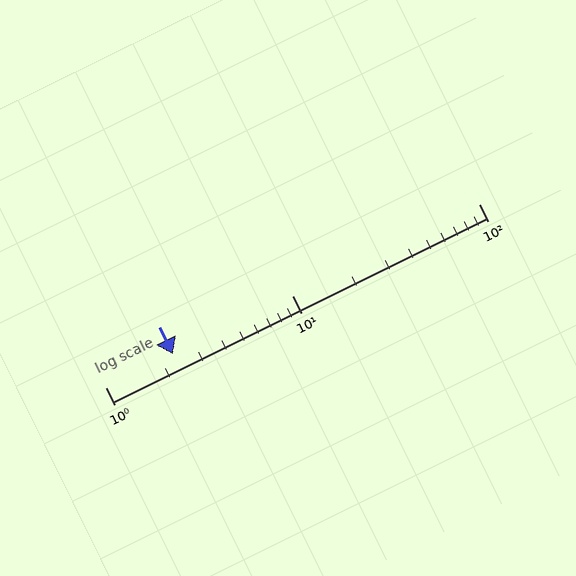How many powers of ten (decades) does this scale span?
The scale spans 2 decades, from 1 to 100.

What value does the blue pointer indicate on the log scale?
The pointer indicates approximately 2.3.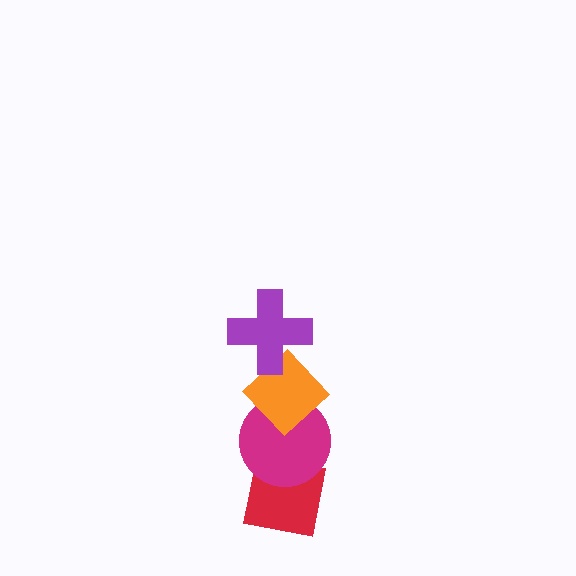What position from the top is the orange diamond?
The orange diamond is 2nd from the top.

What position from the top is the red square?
The red square is 4th from the top.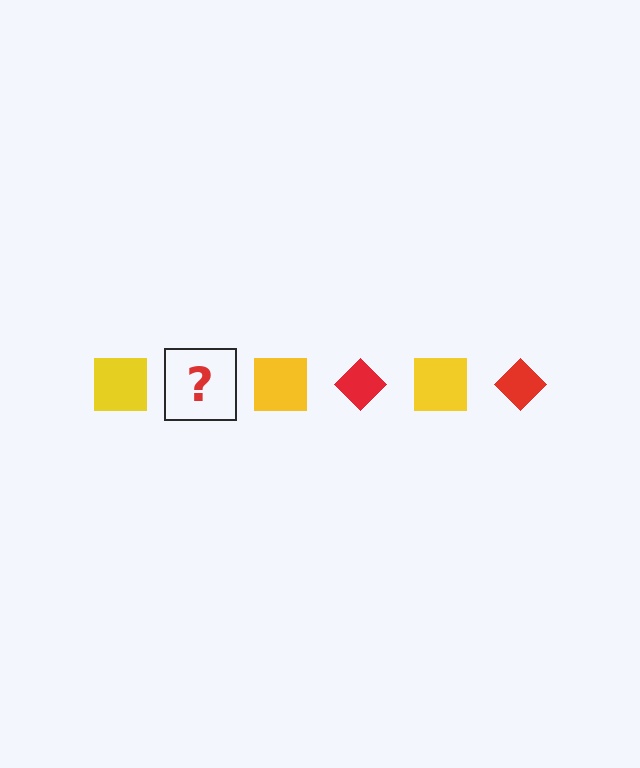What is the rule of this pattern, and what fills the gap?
The rule is that the pattern alternates between yellow square and red diamond. The gap should be filled with a red diamond.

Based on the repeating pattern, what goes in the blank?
The blank should be a red diamond.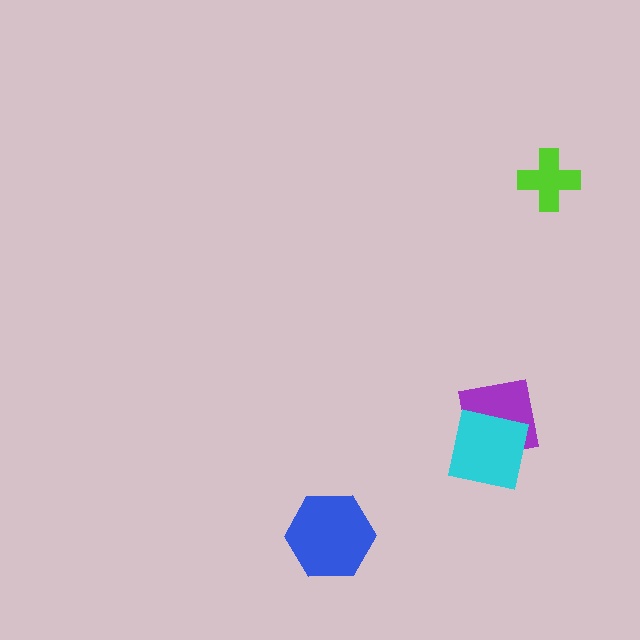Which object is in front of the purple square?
The cyan square is in front of the purple square.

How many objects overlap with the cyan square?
1 object overlaps with the cyan square.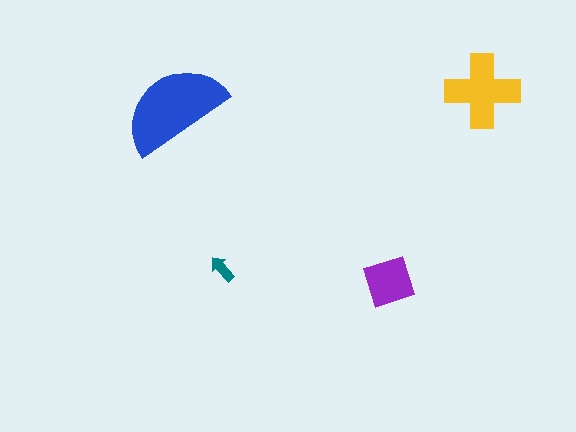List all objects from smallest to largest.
The teal arrow, the purple square, the yellow cross, the blue semicircle.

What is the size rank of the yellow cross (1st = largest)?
2nd.